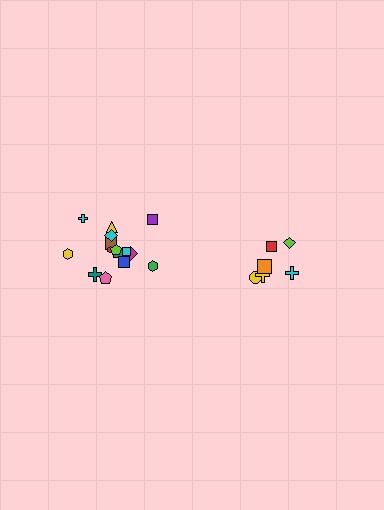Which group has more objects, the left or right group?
The left group.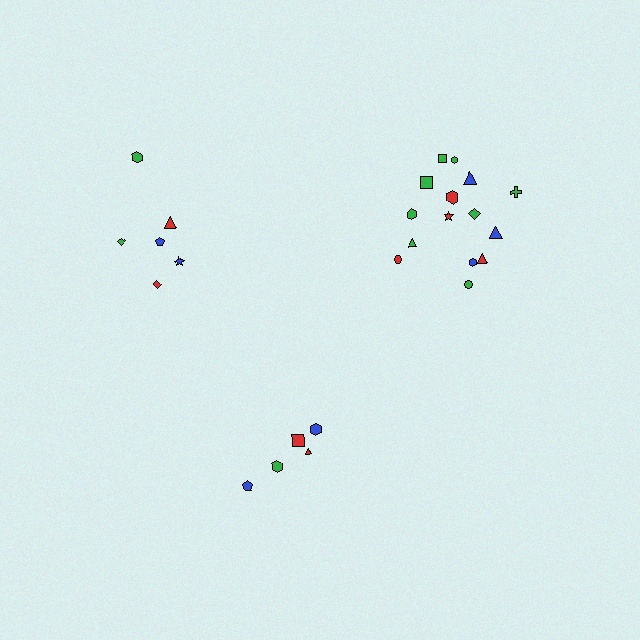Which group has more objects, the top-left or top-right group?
The top-right group.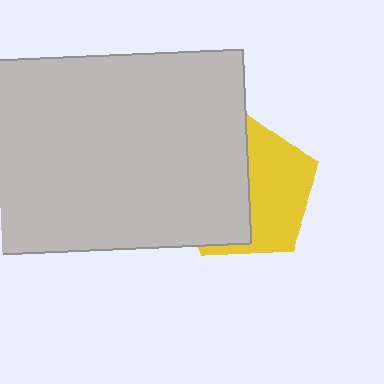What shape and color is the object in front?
The object in front is a light gray rectangle.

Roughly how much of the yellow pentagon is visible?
About half of it is visible (roughly 48%).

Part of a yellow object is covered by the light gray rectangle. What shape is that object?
It is a pentagon.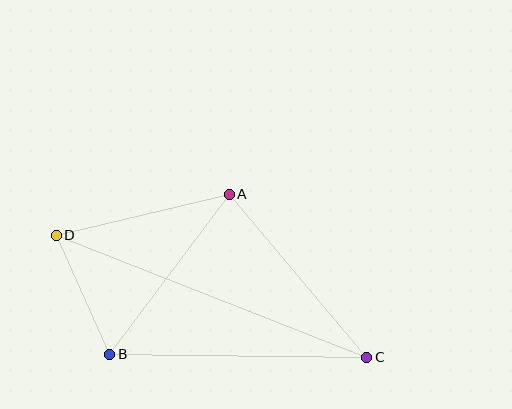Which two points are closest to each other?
Points B and D are closest to each other.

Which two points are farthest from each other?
Points C and D are farthest from each other.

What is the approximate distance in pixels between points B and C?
The distance between B and C is approximately 257 pixels.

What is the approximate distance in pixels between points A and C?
The distance between A and C is approximately 213 pixels.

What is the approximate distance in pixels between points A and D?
The distance between A and D is approximately 178 pixels.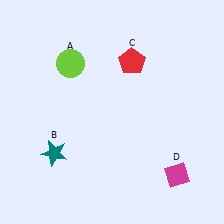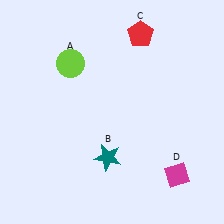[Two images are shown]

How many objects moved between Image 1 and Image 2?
2 objects moved between the two images.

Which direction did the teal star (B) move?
The teal star (B) moved right.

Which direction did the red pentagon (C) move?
The red pentagon (C) moved up.